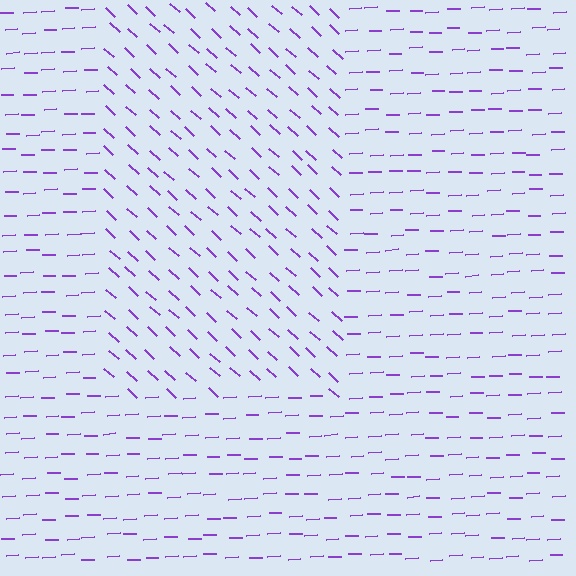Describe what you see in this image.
The image is filled with small purple line segments. A rectangle region in the image has lines oriented differently from the surrounding lines, creating a visible texture boundary.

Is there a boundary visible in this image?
Yes, there is a texture boundary formed by a change in line orientation.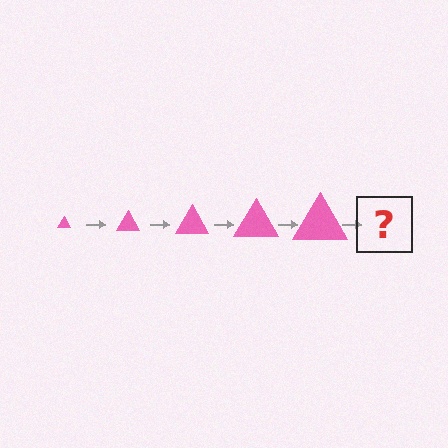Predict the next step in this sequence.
The next step is a pink triangle, larger than the previous one.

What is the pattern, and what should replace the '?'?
The pattern is that the triangle gets progressively larger each step. The '?' should be a pink triangle, larger than the previous one.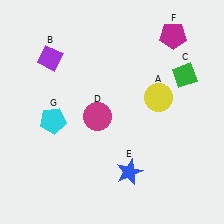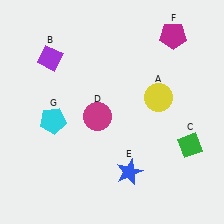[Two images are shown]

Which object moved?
The green diamond (C) moved down.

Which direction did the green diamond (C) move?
The green diamond (C) moved down.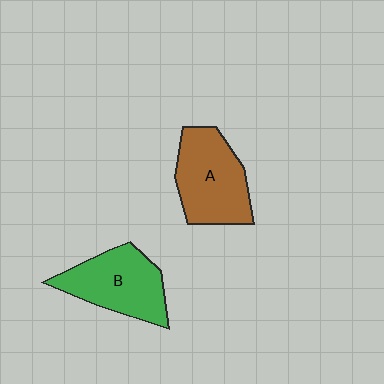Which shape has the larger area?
Shape A (brown).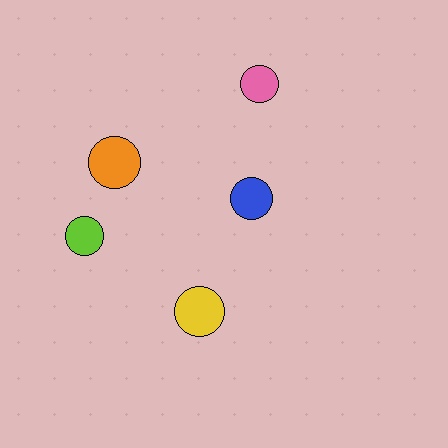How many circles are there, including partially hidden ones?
There are 5 circles.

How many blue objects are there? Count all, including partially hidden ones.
There is 1 blue object.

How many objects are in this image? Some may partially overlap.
There are 5 objects.